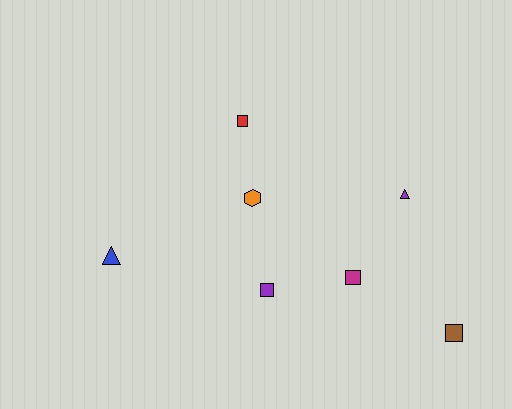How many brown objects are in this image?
There is 1 brown object.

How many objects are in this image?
There are 7 objects.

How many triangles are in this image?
There are 2 triangles.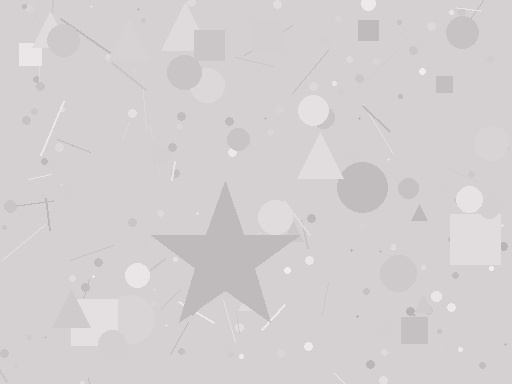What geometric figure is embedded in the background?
A star is embedded in the background.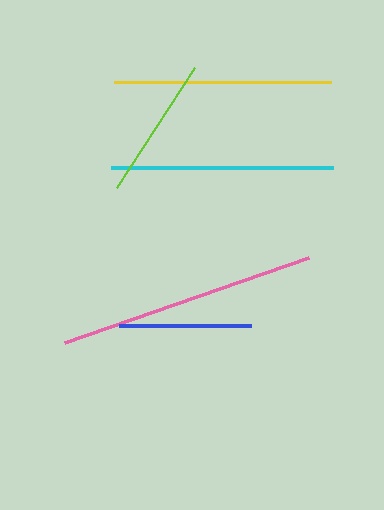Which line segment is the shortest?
The blue line is the shortest at approximately 132 pixels.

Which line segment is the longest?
The pink line is the longest at approximately 259 pixels.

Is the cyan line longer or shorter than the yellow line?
The cyan line is longer than the yellow line.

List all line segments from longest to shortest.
From longest to shortest: pink, cyan, yellow, lime, blue.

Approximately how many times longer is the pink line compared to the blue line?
The pink line is approximately 2.0 times the length of the blue line.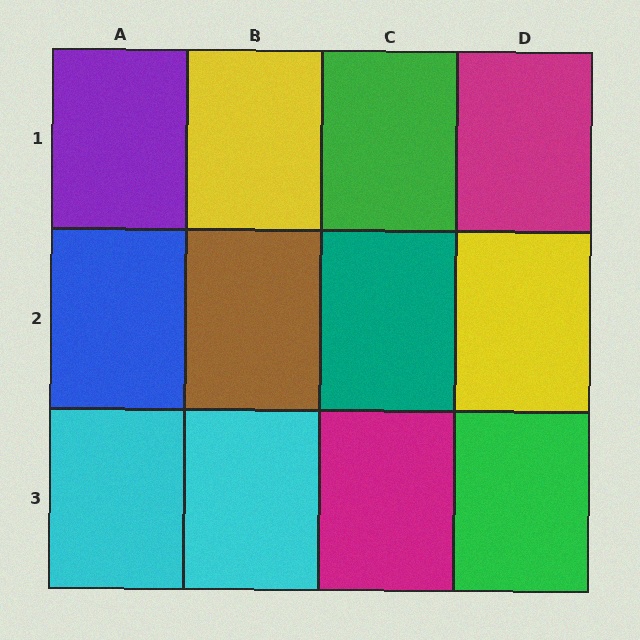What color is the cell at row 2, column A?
Blue.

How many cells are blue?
1 cell is blue.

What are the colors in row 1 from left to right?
Purple, yellow, green, magenta.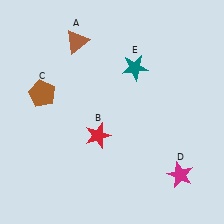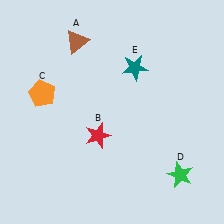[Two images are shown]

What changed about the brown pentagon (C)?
In Image 1, C is brown. In Image 2, it changed to orange.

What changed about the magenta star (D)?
In Image 1, D is magenta. In Image 2, it changed to green.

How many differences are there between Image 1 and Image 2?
There are 2 differences between the two images.